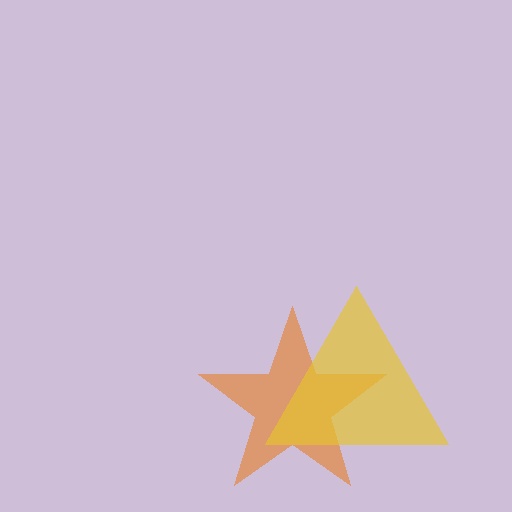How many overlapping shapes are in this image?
There are 2 overlapping shapes in the image.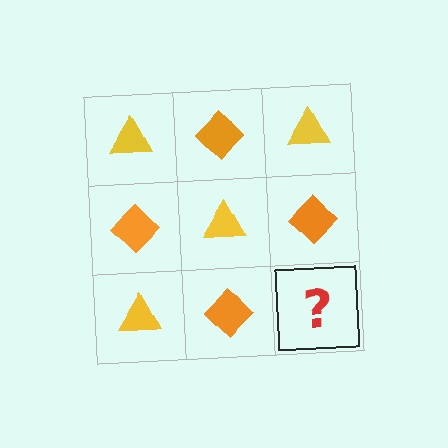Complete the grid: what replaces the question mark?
The question mark should be replaced with a yellow triangle.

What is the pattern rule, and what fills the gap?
The rule is that it alternates yellow triangle and orange diamond in a checkerboard pattern. The gap should be filled with a yellow triangle.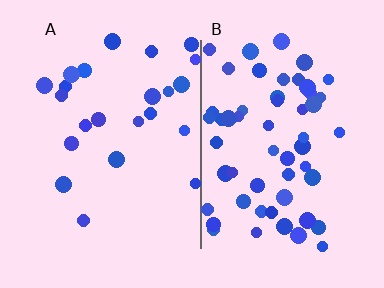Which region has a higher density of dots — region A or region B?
B (the right).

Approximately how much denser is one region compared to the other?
Approximately 2.5× — region B over region A.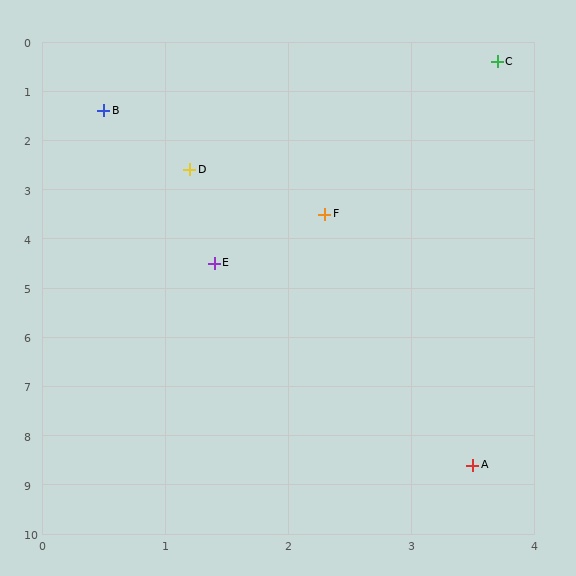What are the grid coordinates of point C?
Point C is at approximately (3.7, 0.4).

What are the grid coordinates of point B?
Point B is at approximately (0.5, 1.4).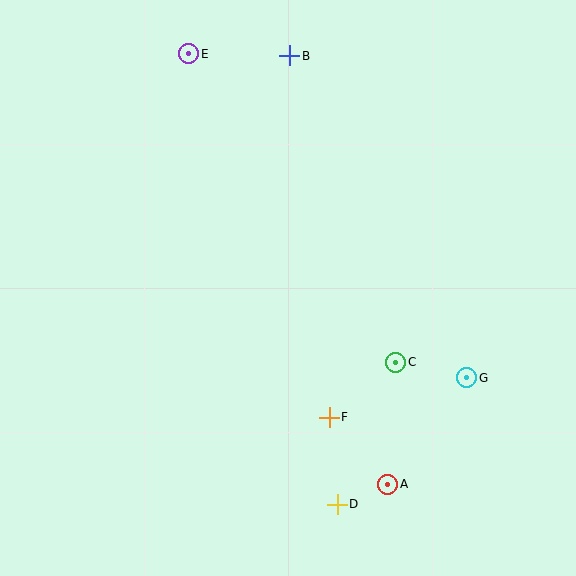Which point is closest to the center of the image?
Point C at (396, 362) is closest to the center.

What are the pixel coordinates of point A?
Point A is at (388, 484).